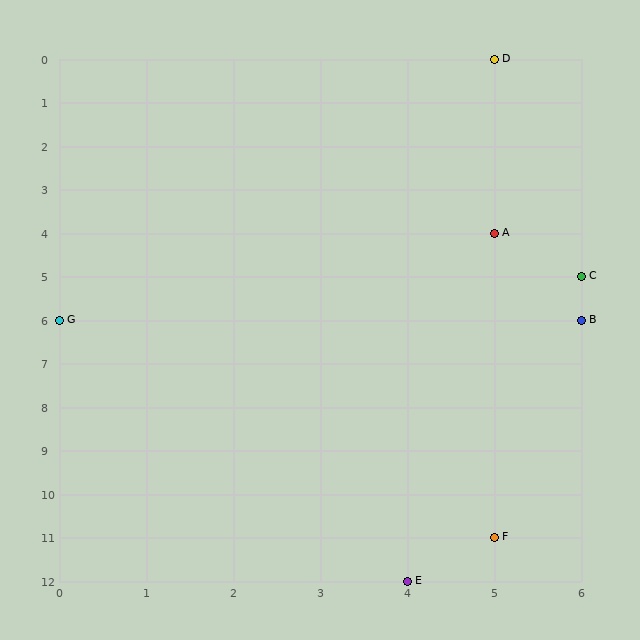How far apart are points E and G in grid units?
Points E and G are 4 columns and 6 rows apart (about 7.2 grid units diagonally).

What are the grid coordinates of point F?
Point F is at grid coordinates (5, 11).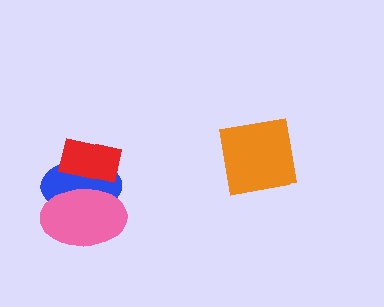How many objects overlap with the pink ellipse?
2 objects overlap with the pink ellipse.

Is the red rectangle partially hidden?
Yes, it is partially covered by another shape.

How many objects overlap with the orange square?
0 objects overlap with the orange square.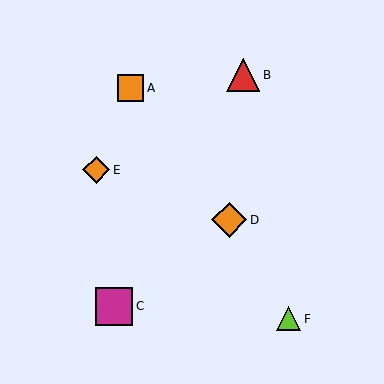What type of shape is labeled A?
Shape A is an orange square.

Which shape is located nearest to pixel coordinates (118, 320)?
The magenta square (labeled C) at (114, 306) is nearest to that location.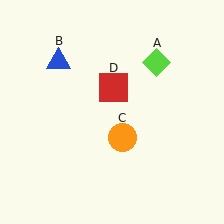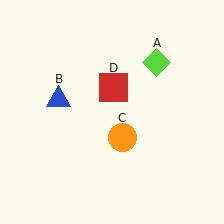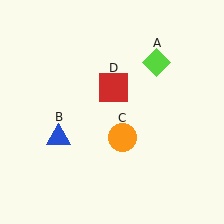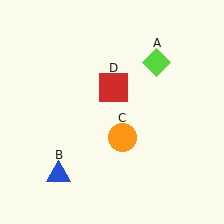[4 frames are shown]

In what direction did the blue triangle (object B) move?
The blue triangle (object B) moved down.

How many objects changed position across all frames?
1 object changed position: blue triangle (object B).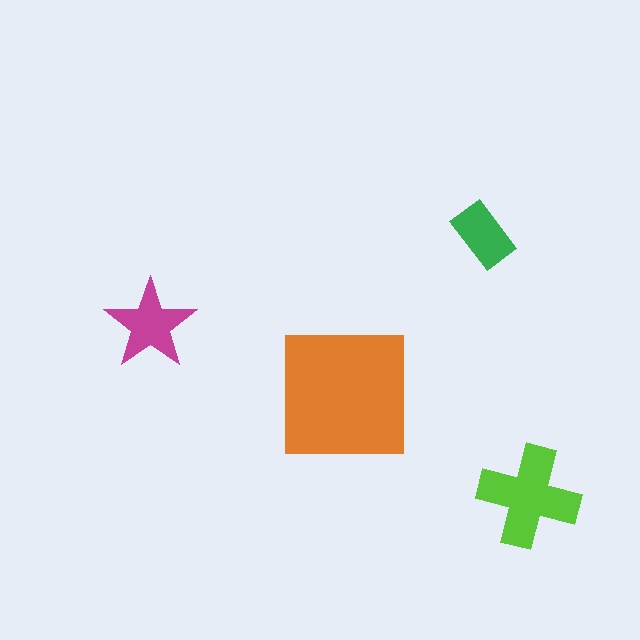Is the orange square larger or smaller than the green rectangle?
Larger.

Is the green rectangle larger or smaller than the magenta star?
Smaller.